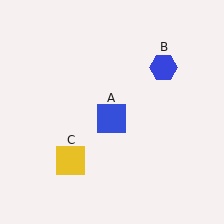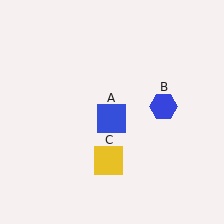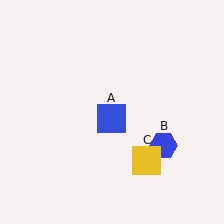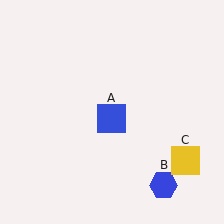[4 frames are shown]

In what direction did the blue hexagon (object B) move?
The blue hexagon (object B) moved down.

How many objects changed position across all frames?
2 objects changed position: blue hexagon (object B), yellow square (object C).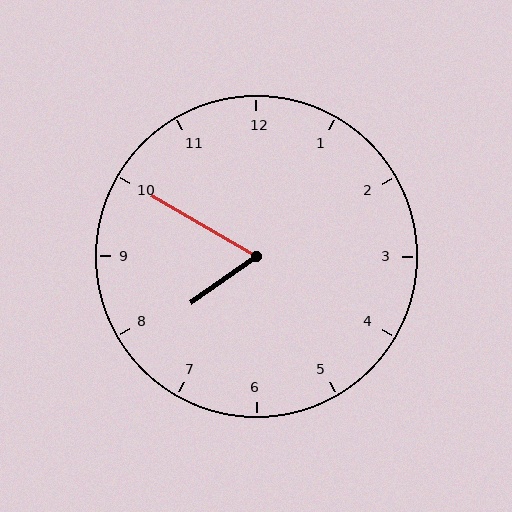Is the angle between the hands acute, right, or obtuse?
It is acute.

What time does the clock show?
7:50.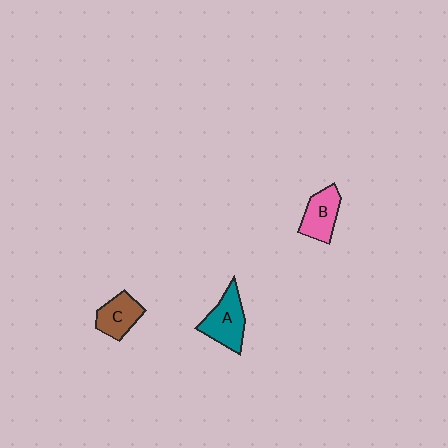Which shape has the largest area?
Shape A (teal).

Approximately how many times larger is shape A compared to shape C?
Approximately 1.3 times.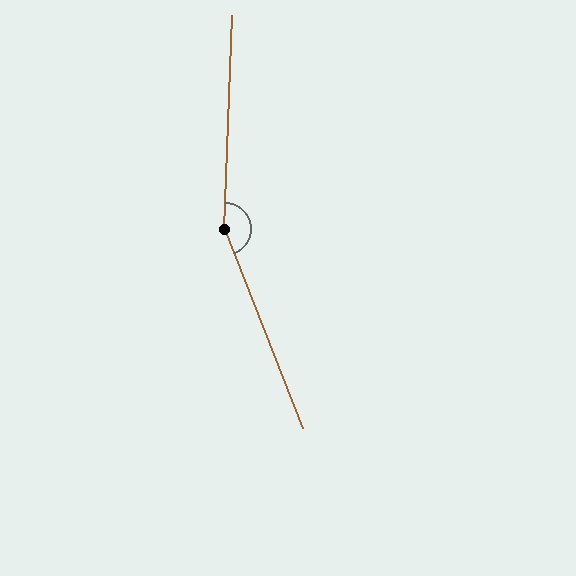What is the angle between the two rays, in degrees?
Approximately 156 degrees.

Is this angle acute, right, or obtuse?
It is obtuse.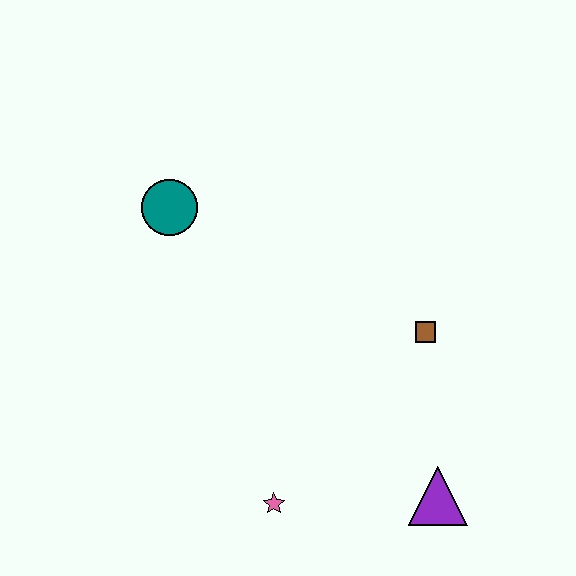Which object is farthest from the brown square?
The teal circle is farthest from the brown square.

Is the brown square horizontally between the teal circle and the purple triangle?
Yes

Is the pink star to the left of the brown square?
Yes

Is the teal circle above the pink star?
Yes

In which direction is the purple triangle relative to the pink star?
The purple triangle is to the right of the pink star.